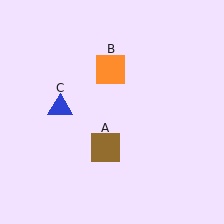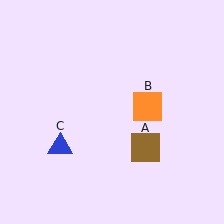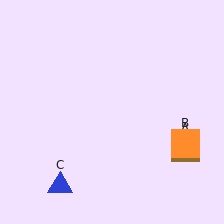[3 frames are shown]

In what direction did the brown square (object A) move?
The brown square (object A) moved right.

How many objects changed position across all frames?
3 objects changed position: brown square (object A), orange square (object B), blue triangle (object C).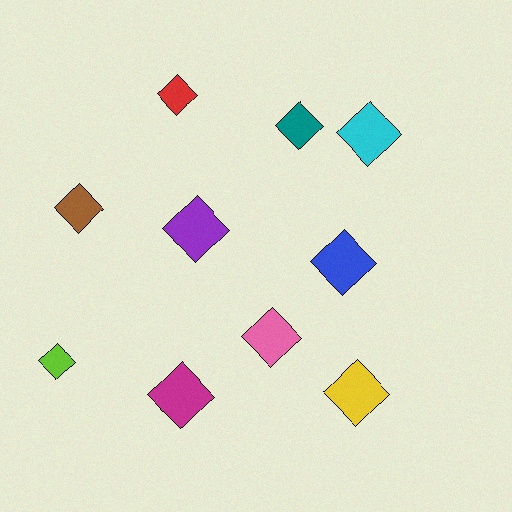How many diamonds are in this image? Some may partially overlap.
There are 10 diamonds.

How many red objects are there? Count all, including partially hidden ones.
There is 1 red object.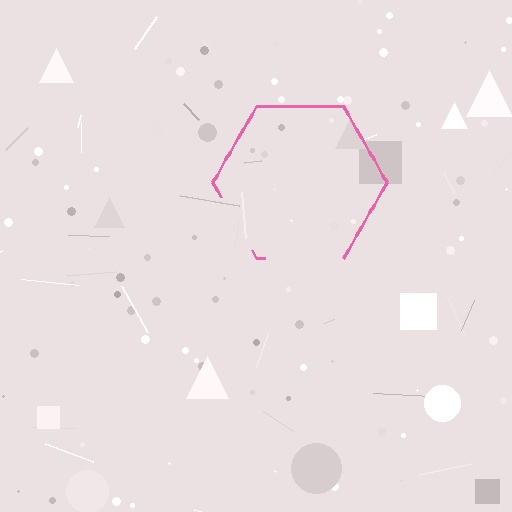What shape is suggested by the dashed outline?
The dashed outline suggests a hexagon.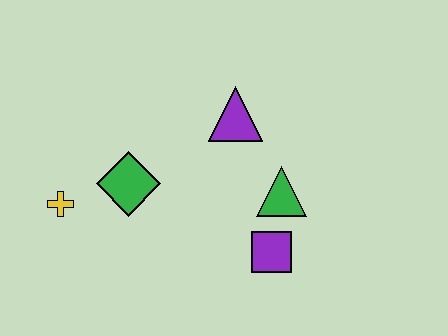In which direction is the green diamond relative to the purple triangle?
The green diamond is to the left of the purple triangle.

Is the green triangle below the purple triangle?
Yes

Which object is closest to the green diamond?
The yellow cross is closest to the green diamond.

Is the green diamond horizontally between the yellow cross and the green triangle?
Yes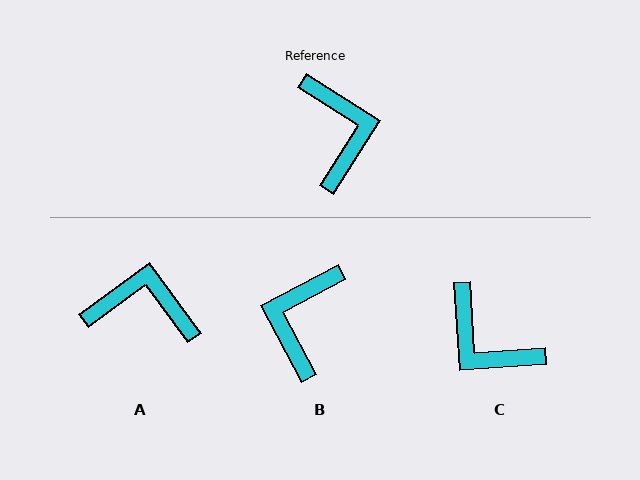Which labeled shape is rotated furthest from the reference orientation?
B, about 151 degrees away.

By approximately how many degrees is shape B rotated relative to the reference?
Approximately 151 degrees counter-clockwise.